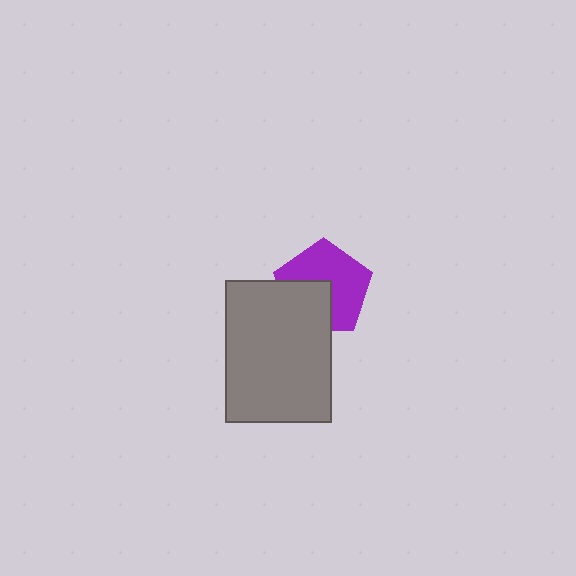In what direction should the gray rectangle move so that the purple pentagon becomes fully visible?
The gray rectangle should move toward the lower-left. That is the shortest direction to clear the overlap and leave the purple pentagon fully visible.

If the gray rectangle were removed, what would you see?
You would see the complete purple pentagon.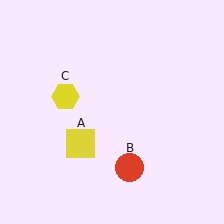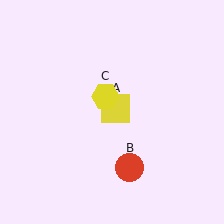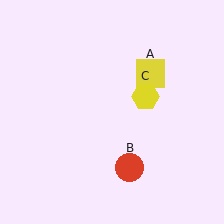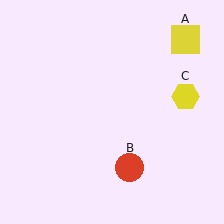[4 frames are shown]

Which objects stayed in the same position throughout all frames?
Red circle (object B) remained stationary.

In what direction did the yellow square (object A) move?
The yellow square (object A) moved up and to the right.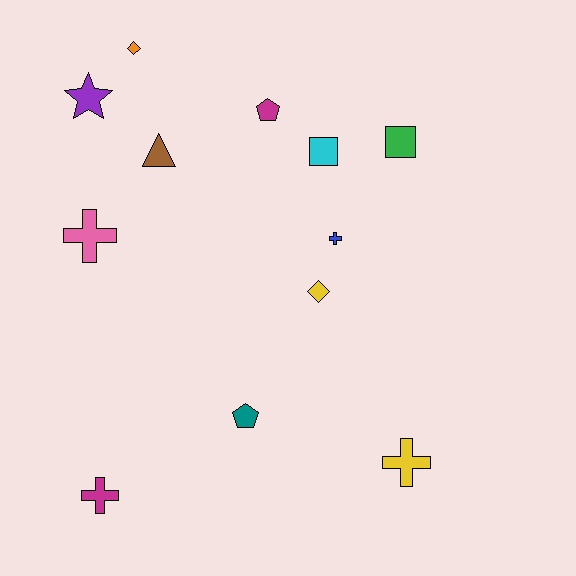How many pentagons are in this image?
There are 2 pentagons.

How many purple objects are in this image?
There is 1 purple object.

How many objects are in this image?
There are 12 objects.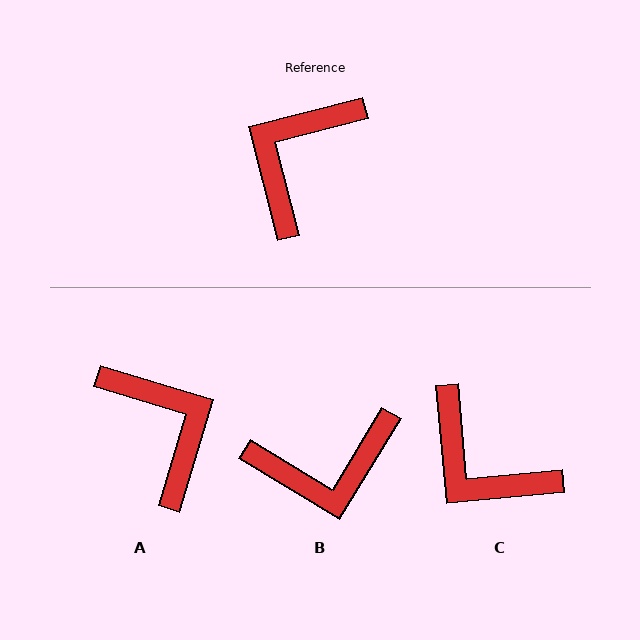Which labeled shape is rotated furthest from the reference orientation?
B, about 135 degrees away.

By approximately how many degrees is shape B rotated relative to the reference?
Approximately 135 degrees counter-clockwise.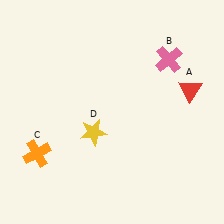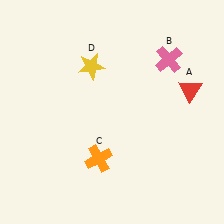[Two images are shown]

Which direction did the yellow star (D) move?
The yellow star (D) moved up.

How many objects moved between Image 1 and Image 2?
2 objects moved between the two images.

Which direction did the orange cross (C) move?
The orange cross (C) moved right.